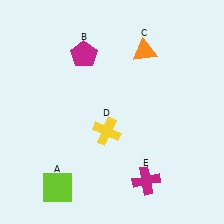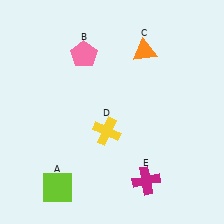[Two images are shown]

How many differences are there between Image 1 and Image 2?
There is 1 difference between the two images.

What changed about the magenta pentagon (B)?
In Image 1, B is magenta. In Image 2, it changed to pink.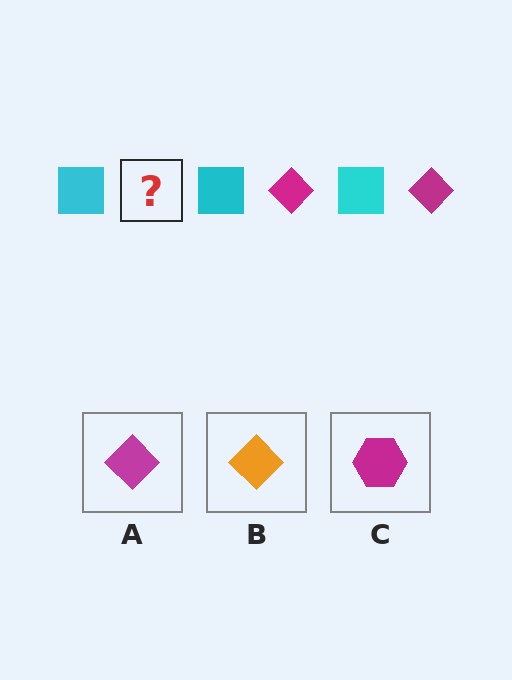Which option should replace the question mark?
Option A.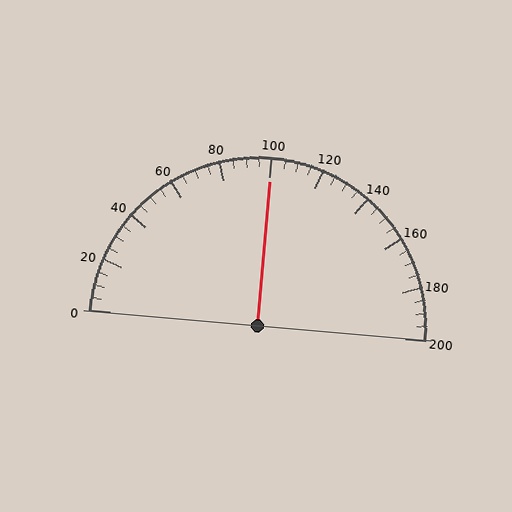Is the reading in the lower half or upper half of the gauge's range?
The reading is in the upper half of the range (0 to 200).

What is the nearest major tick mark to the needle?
The nearest major tick mark is 100.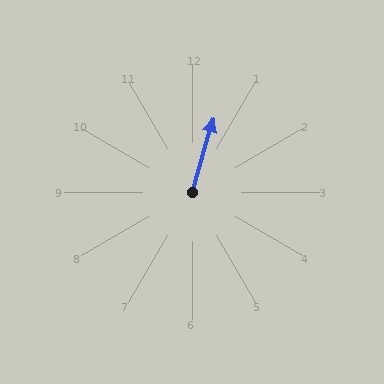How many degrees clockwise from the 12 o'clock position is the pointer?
Approximately 16 degrees.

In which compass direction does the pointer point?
North.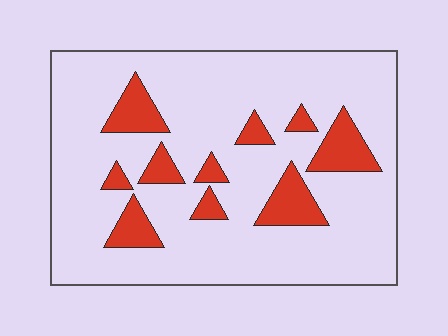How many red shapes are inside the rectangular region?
10.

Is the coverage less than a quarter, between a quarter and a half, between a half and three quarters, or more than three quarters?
Less than a quarter.